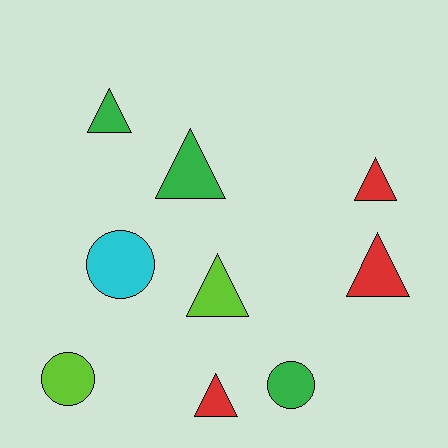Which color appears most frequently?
Red, with 3 objects.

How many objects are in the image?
There are 9 objects.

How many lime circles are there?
There is 1 lime circle.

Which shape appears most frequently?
Triangle, with 6 objects.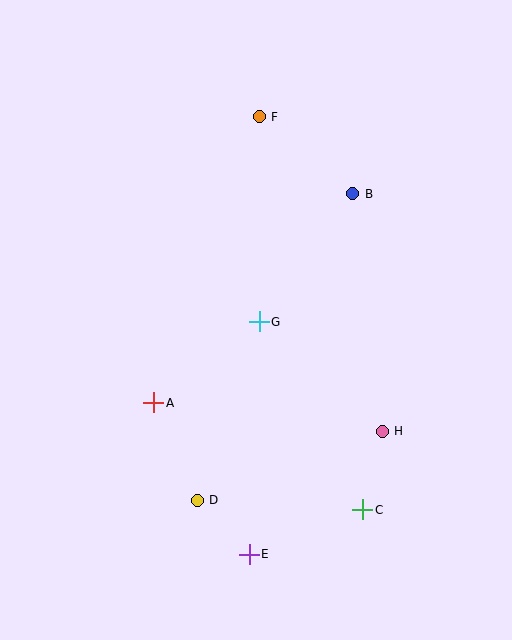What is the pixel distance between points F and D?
The distance between F and D is 388 pixels.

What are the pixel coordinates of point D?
Point D is at (197, 500).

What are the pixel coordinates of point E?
Point E is at (249, 554).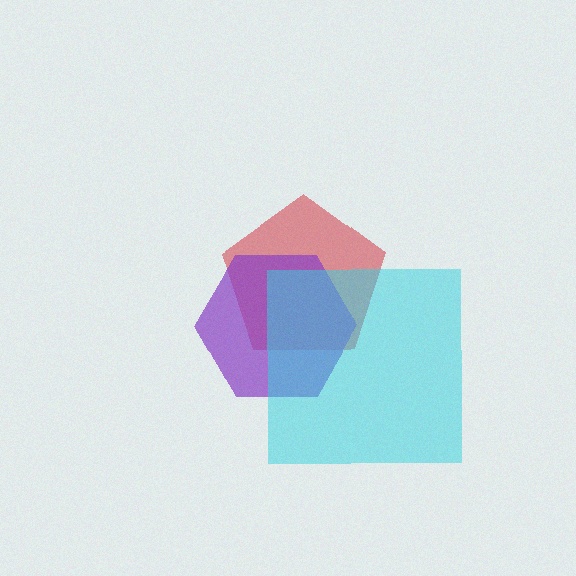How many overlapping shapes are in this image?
There are 3 overlapping shapes in the image.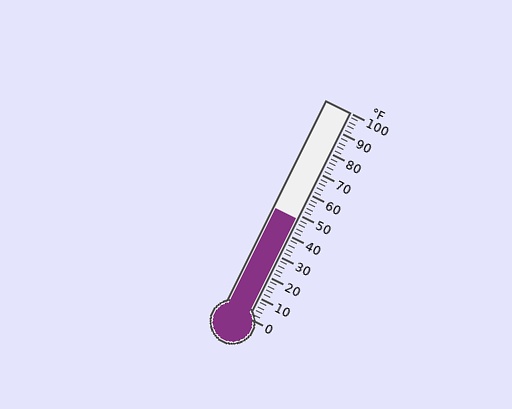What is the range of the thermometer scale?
The thermometer scale ranges from 0°F to 100°F.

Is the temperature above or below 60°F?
The temperature is below 60°F.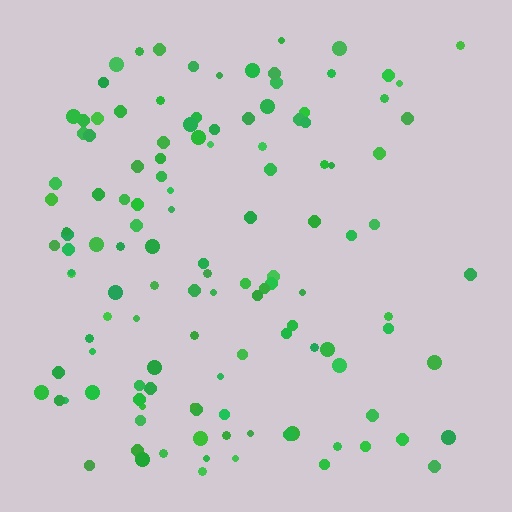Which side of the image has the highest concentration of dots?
The left.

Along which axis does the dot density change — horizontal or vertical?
Horizontal.